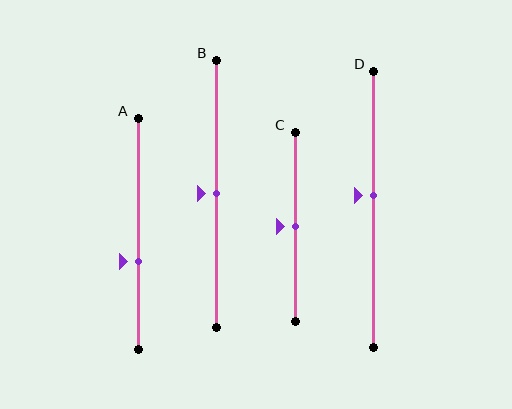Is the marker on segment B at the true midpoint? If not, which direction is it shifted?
Yes, the marker on segment B is at the true midpoint.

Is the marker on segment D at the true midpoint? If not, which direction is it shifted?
No, the marker on segment D is shifted upward by about 5% of the segment length.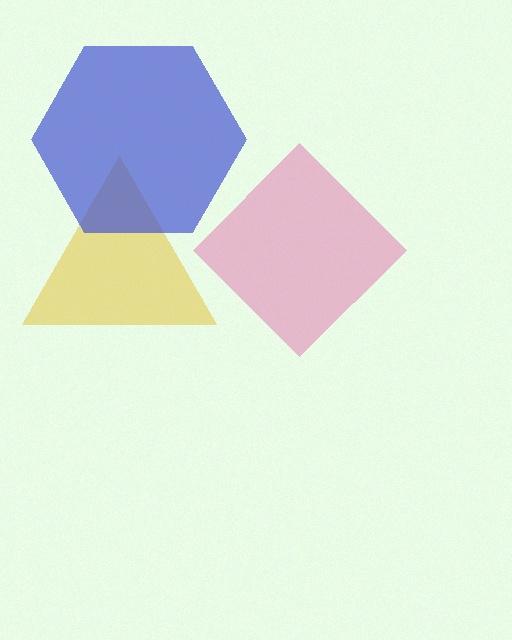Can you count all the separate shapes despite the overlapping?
Yes, there are 3 separate shapes.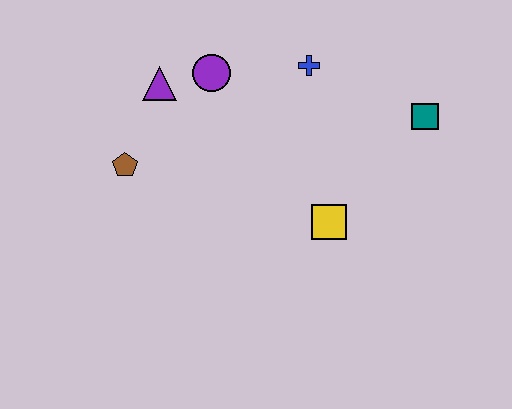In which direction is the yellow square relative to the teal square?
The yellow square is below the teal square.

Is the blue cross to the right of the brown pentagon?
Yes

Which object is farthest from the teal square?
The brown pentagon is farthest from the teal square.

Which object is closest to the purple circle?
The purple triangle is closest to the purple circle.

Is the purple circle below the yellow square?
No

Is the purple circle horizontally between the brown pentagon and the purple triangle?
No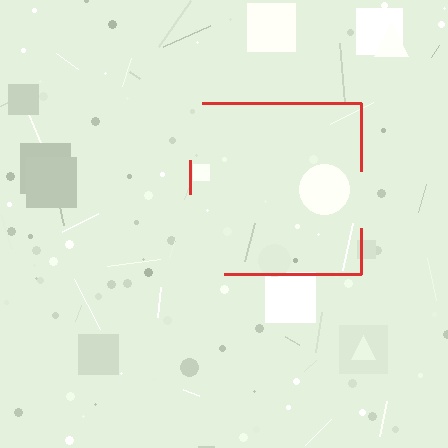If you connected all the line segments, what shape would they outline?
They would outline a square.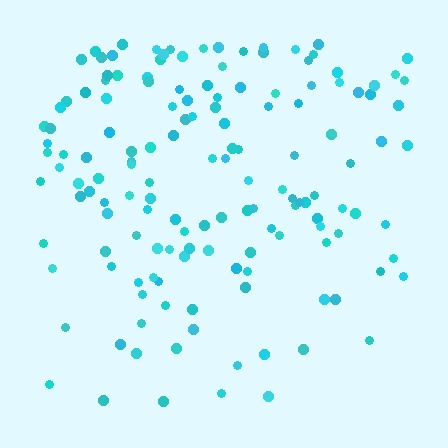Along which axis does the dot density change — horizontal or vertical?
Vertical.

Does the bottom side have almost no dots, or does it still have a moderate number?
Still a moderate number, just noticeably fewer than the top.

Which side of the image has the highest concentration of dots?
The top.